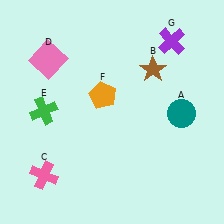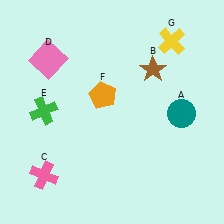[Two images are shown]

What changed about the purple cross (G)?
In Image 1, G is purple. In Image 2, it changed to yellow.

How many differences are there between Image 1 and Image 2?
There is 1 difference between the two images.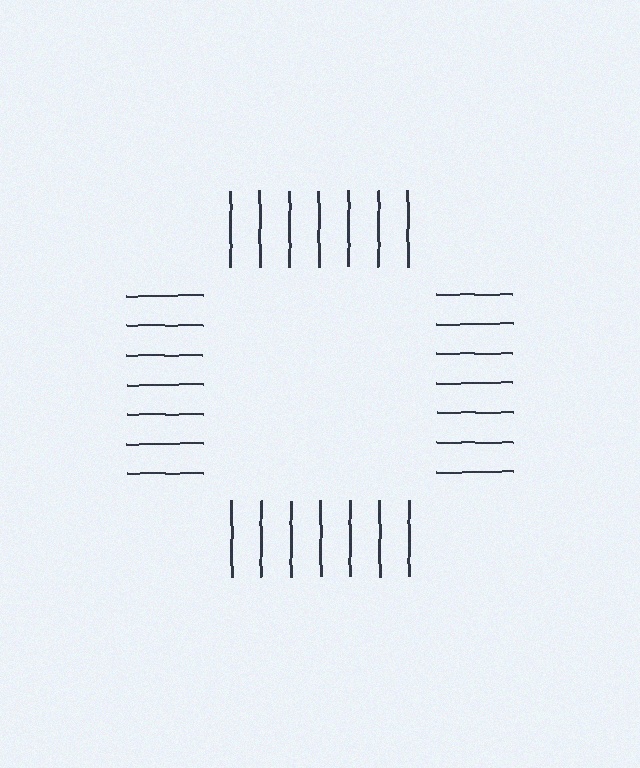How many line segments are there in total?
28 — 7 along each of the 4 edges.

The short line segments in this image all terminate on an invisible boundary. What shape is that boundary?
An illusory square — the line segments terminate on its edges but no continuous stroke is drawn.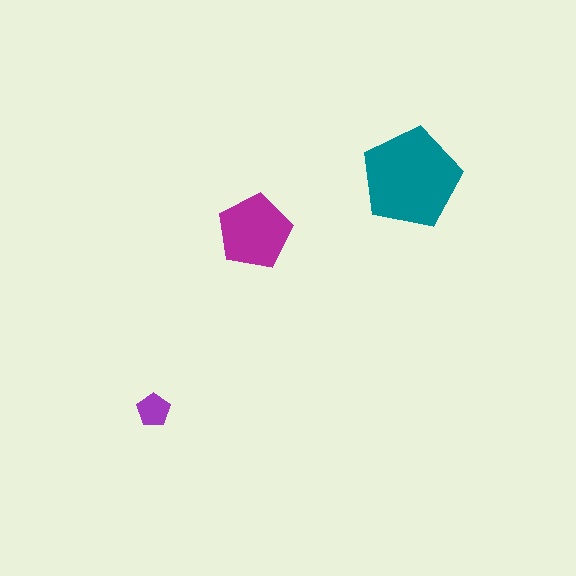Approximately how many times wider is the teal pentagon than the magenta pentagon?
About 1.5 times wider.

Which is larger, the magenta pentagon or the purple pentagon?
The magenta one.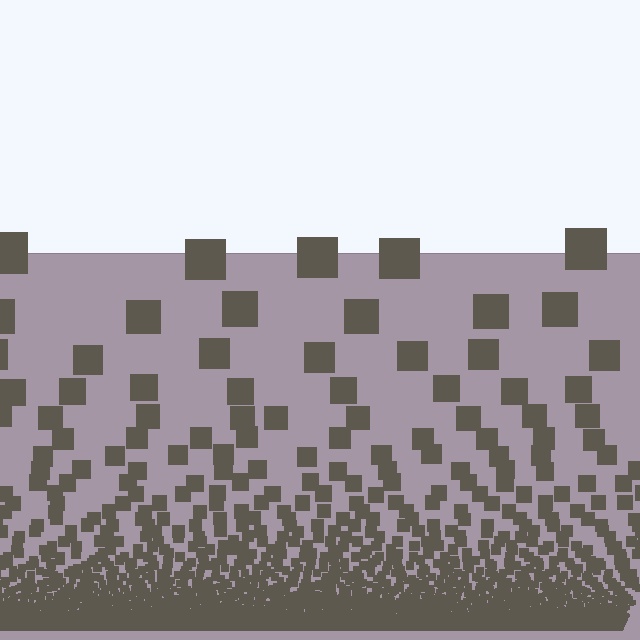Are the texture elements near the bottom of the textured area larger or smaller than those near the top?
Smaller. The gradient is inverted — elements near the bottom are smaller and denser.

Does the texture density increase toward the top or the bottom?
Density increases toward the bottom.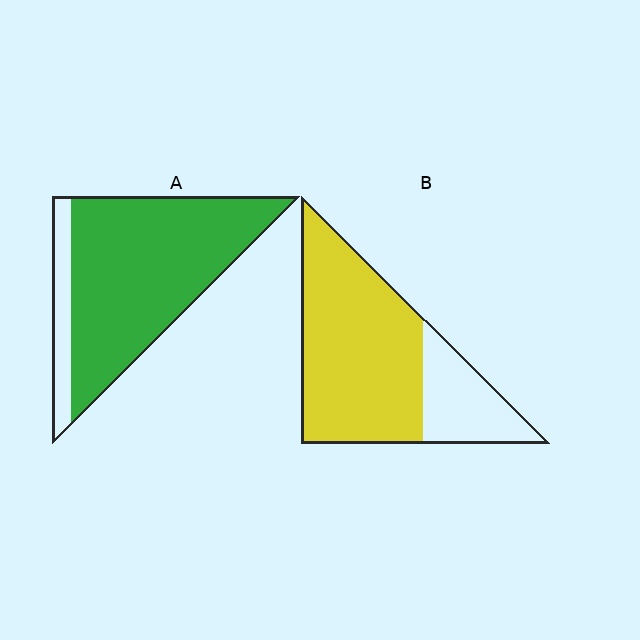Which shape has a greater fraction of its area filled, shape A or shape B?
Shape A.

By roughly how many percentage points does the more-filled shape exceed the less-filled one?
By roughly 10 percentage points (A over B).